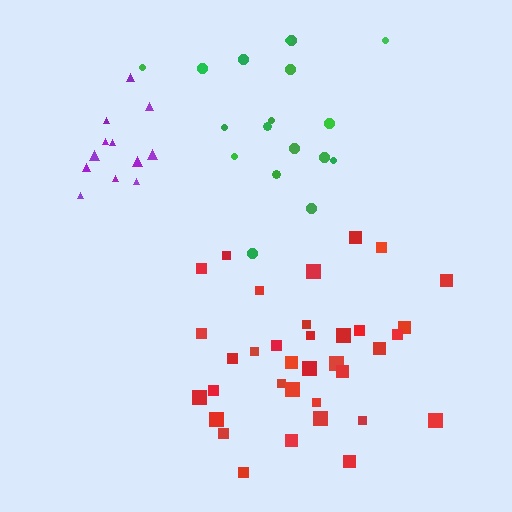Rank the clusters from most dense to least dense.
purple, red, green.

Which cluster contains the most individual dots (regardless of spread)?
Red (35).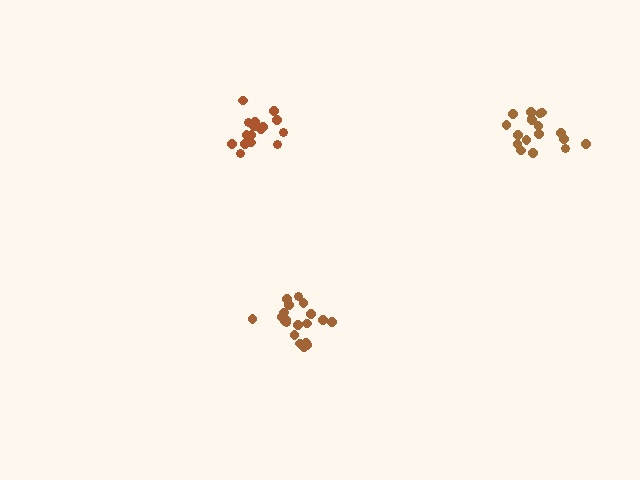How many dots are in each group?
Group 1: 18 dots, Group 2: 16 dots, Group 3: 20 dots (54 total).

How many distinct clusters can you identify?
There are 3 distinct clusters.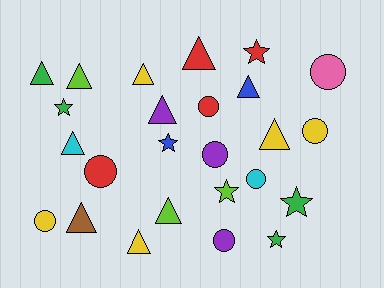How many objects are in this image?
There are 25 objects.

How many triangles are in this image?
There are 11 triangles.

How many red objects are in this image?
There are 4 red objects.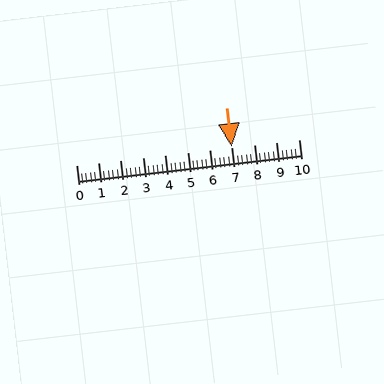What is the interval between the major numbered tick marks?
The major tick marks are spaced 1 units apart.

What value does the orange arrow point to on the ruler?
The orange arrow points to approximately 7.0.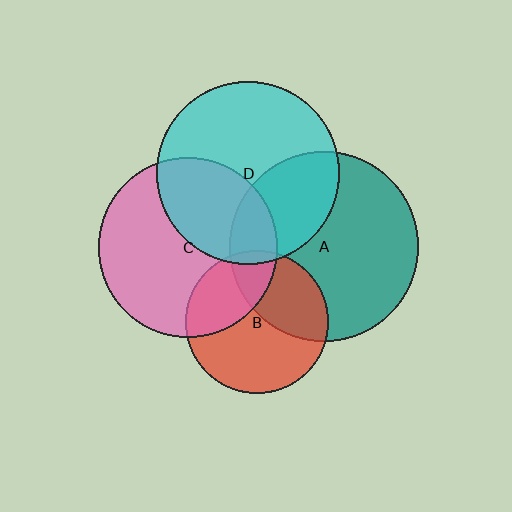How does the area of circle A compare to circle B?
Approximately 1.8 times.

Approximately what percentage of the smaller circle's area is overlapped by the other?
Approximately 35%.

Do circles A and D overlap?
Yes.